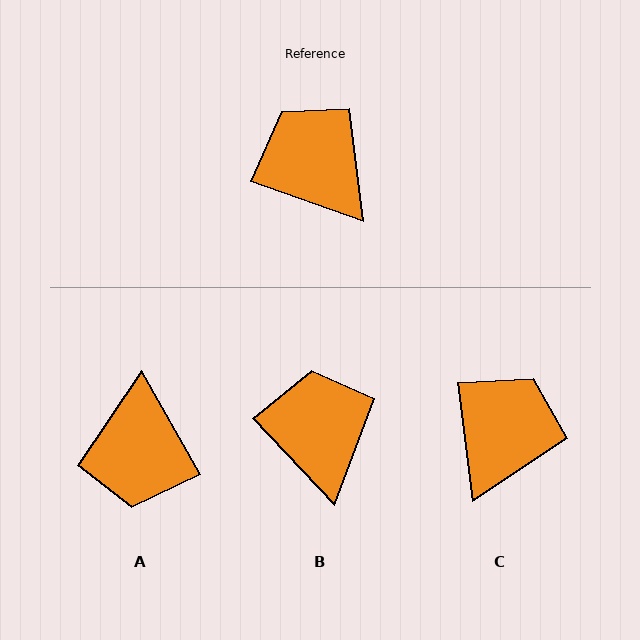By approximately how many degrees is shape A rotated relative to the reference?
Approximately 139 degrees counter-clockwise.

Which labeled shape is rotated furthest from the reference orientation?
A, about 139 degrees away.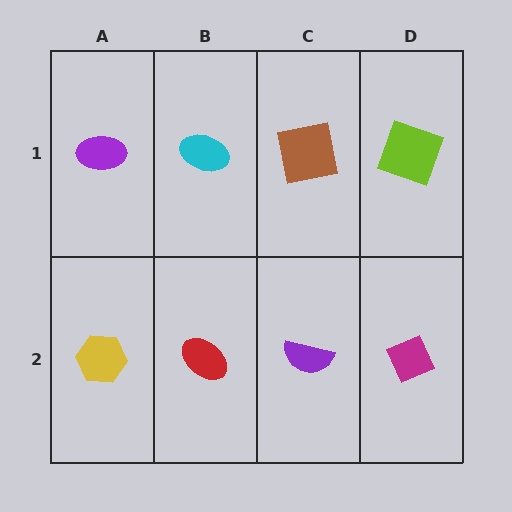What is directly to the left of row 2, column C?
A red ellipse.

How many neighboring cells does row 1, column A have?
2.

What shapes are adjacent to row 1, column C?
A purple semicircle (row 2, column C), a cyan ellipse (row 1, column B), a lime square (row 1, column D).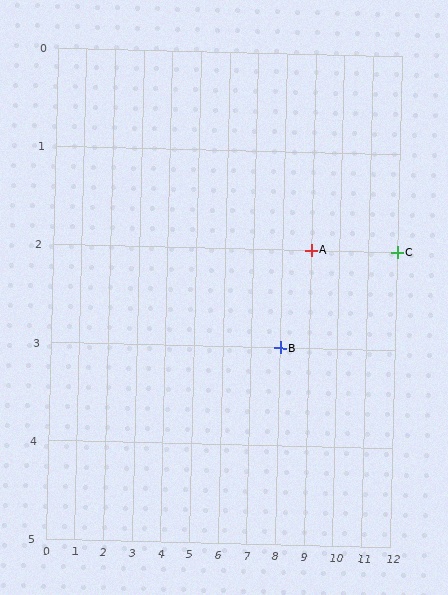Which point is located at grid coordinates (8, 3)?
Point B is at (8, 3).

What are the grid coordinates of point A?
Point A is at grid coordinates (9, 2).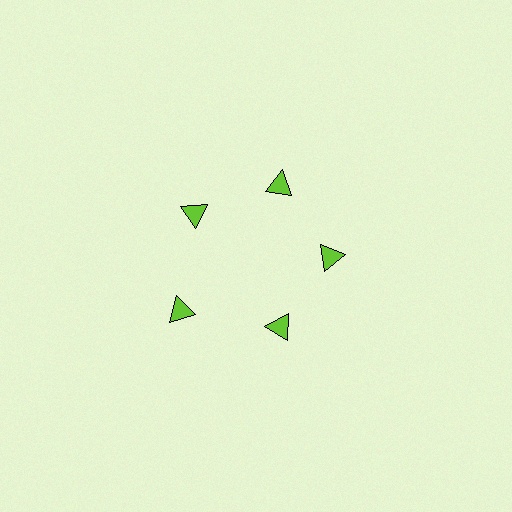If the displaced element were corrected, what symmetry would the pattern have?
It would have 5-fold rotational symmetry — the pattern would map onto itself every 72 degrees.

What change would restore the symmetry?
The symmetry would be restored by moving it inward, back onto the ring so that all 5 triangles sit at equal angles and equal distance from the center.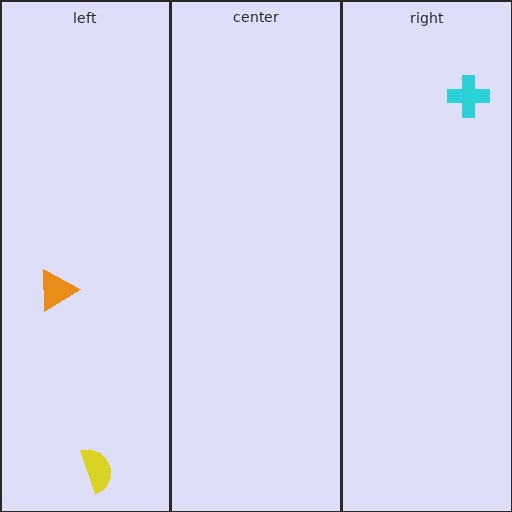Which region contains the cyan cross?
The right region.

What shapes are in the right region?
The cyan cross.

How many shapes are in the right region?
1.